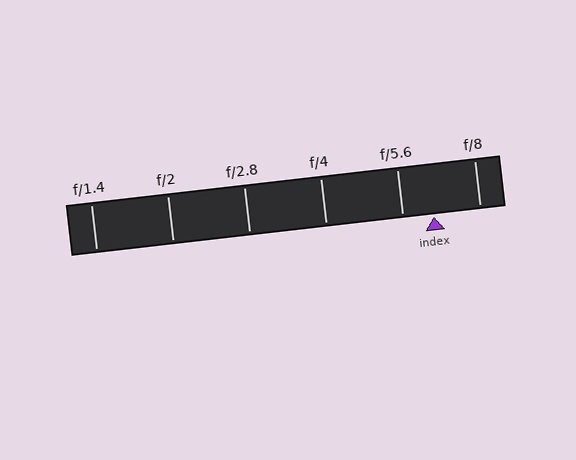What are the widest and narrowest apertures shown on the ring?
The widest aperture shown is f/1.4 and the narrowest is f/8.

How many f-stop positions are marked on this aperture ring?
There are 6 f-stop positions marked.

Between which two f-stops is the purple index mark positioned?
The index mark is between f/5.6 and f/8.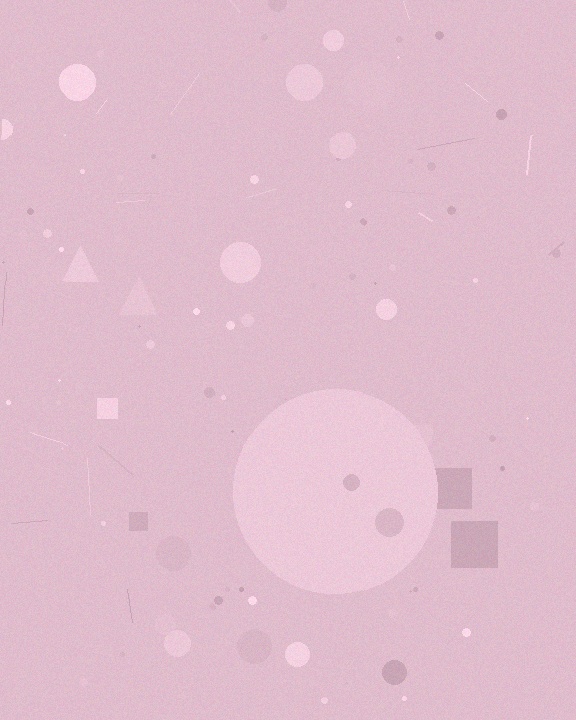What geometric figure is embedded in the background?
A circle is embedded in the background.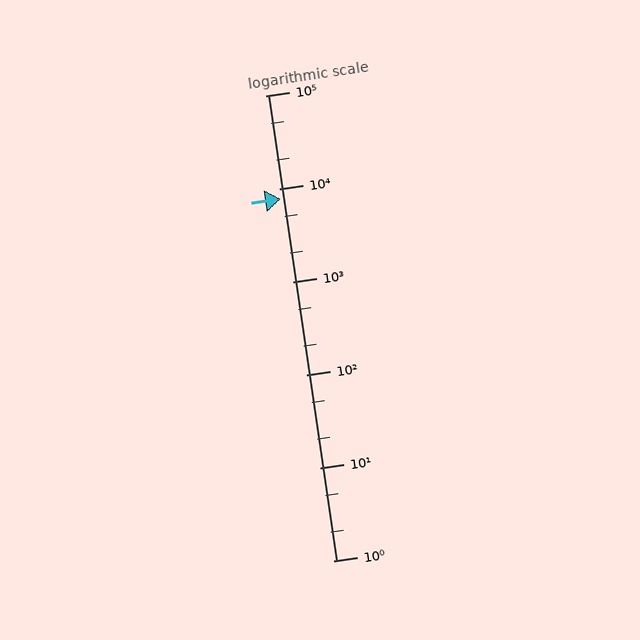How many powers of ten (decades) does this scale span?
The scale spans 5 decades, from 1 to 100000.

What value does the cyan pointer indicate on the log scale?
The pointer indicates approximately 7700.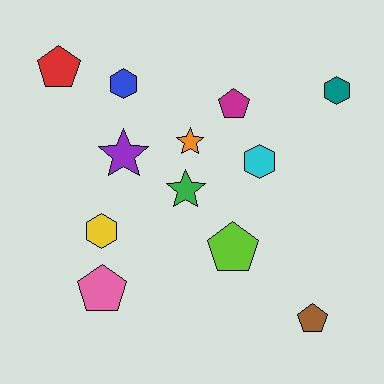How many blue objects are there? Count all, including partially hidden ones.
There is 1 blue object.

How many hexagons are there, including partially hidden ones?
There are 4 hexagons.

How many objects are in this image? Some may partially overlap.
There are 12 objects.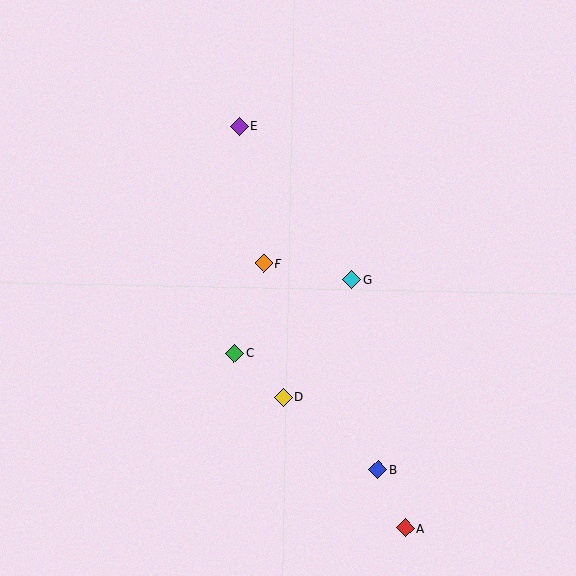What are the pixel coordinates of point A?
Point A is at (406, 528).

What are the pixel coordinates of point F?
Point F is at (264, 263).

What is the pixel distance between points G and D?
The distance between G and D is 136 pixels.